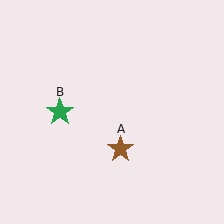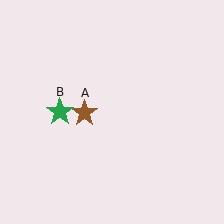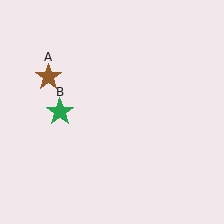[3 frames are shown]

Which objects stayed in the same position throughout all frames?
Green star (object B) remained stationary.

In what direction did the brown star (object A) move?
The brown star (object A) moved up and to the left.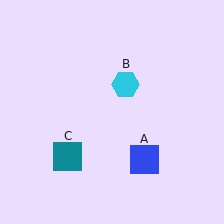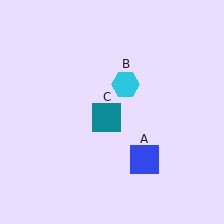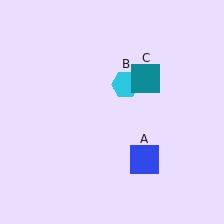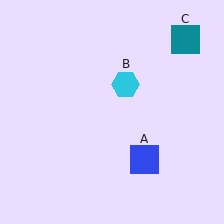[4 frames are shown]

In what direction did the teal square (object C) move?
The teal square (object C) moved up and to the right.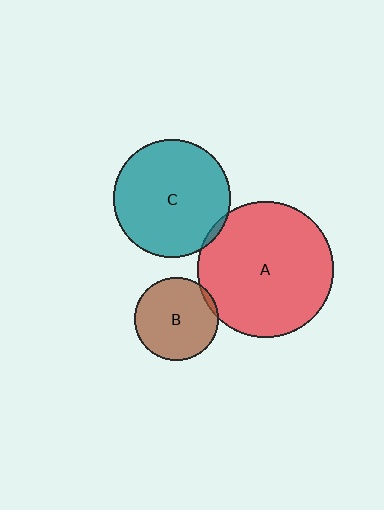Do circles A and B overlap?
Yes.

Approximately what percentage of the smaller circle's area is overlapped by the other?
Approximately 5%.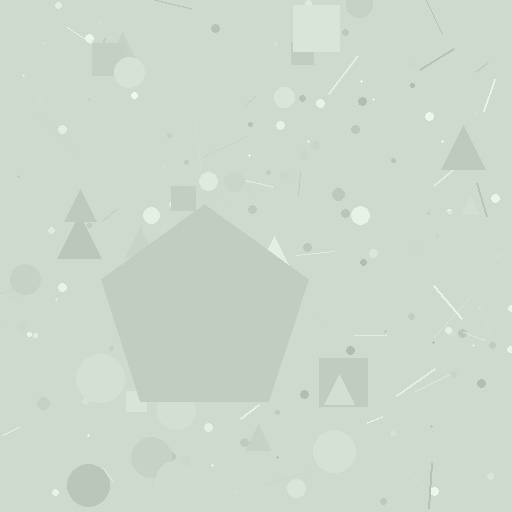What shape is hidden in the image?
A pentagon is hidden in the image.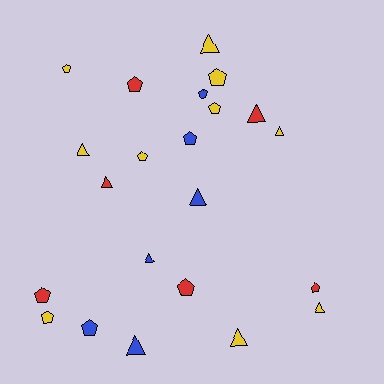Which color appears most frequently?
Yellow, with 10 objects.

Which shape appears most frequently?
Pentagon, with 12 objects.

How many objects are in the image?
There are 22 objects.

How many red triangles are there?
There are 2 red triangles.